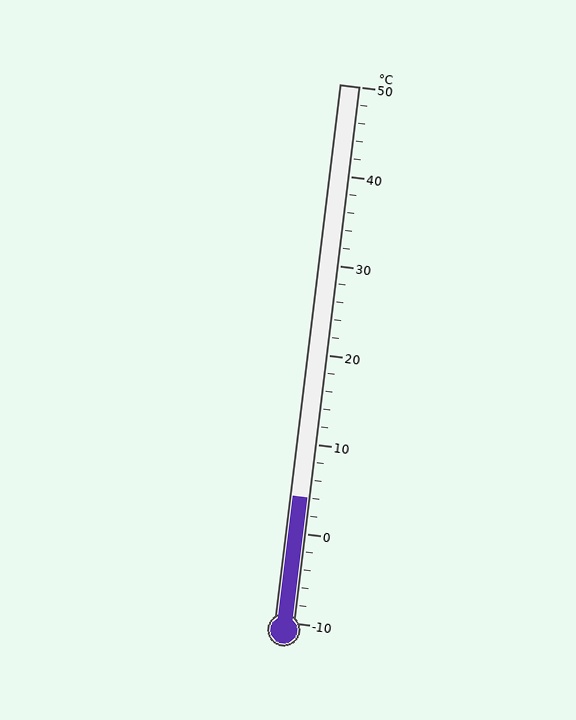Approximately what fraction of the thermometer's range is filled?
The thermometer is filled to approximately 25% of its range.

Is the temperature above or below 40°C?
The temperature is below 40°C.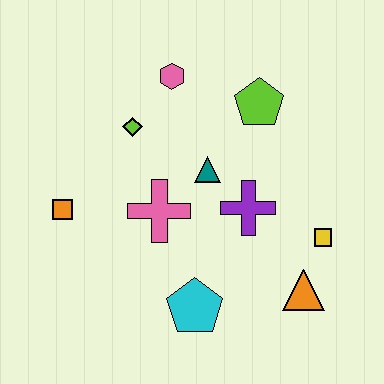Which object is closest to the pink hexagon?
The lime diamond is closest to the pink hexagon.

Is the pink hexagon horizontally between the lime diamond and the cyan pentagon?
Yes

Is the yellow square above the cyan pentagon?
Yes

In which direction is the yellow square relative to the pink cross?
The yellow square is to the right of the pink cross.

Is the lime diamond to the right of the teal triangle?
No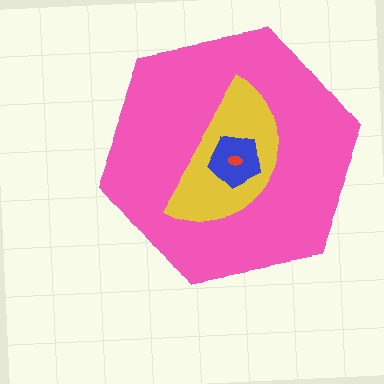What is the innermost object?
The red ellipse.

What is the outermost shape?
The pink hexagon.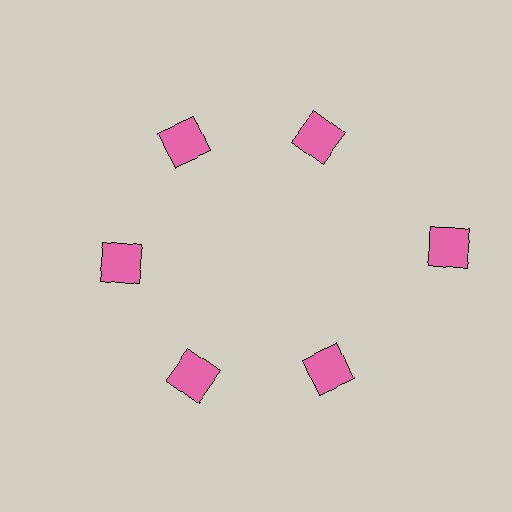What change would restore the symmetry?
The symmetry would be restored by moving it inward, back onto the ring so that all 6 squares sit at equal angles and equal distance from the center.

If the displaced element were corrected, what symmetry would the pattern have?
It would have 6-fold rotational symmetry — the pattern would map onto itself every 60 degrees.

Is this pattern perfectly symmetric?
No. The 6 pink squares are arranged in a ring, but one element near the 3 o'clock position is pushed outward from the center, breaking the 6-fold rotational symmetry.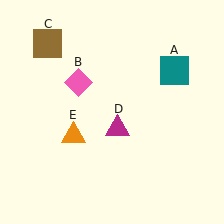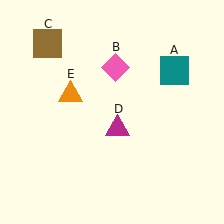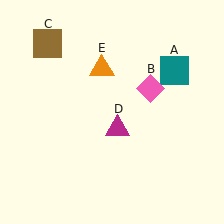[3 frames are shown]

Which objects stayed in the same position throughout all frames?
Teal square (object A) and brown square (object C) and magenta triangle (object D) remained stationary.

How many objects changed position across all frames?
2 objects changed position: pink diamond (object B), orange triangle (object E).